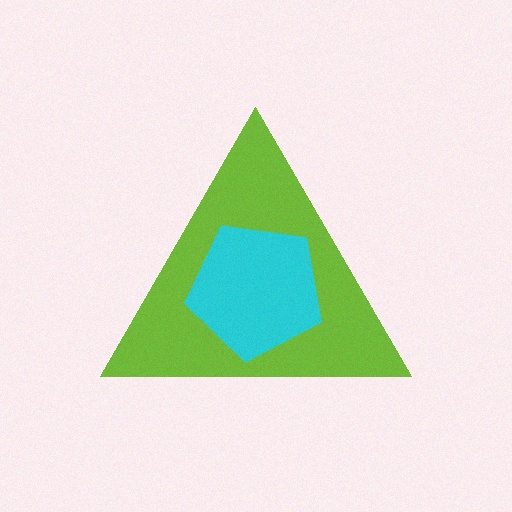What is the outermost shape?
The lime triangle.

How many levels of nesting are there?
2.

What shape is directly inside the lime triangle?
The cyan pentagon.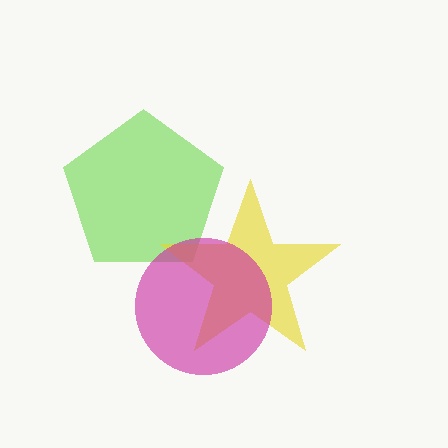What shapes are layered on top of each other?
The layered shapes are: a lime pentagon, a yellow star, a magenta circle.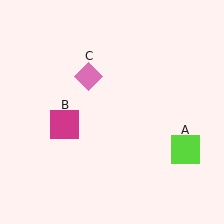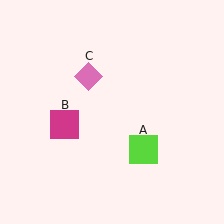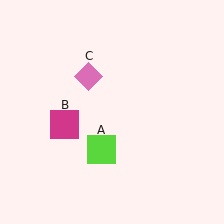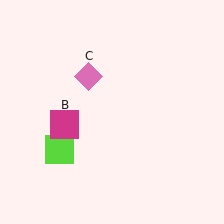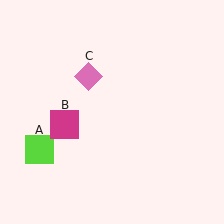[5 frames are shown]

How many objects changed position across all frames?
1 object changed position: lime square (object A).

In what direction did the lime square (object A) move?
The lime square (object A) moved left.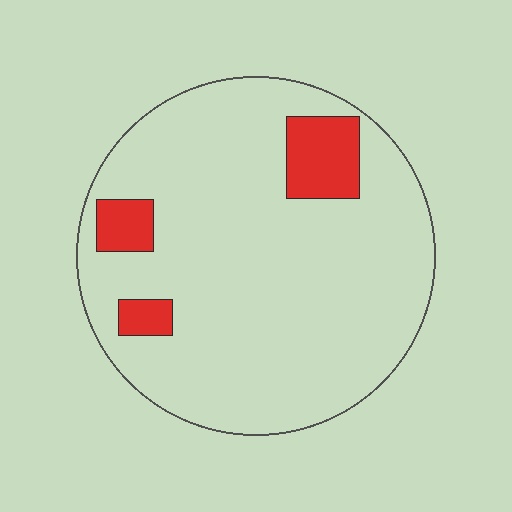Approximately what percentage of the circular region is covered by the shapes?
Approximately 10%.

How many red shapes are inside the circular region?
3.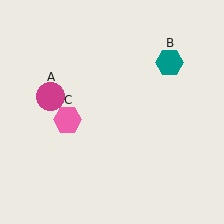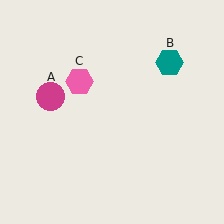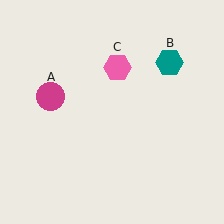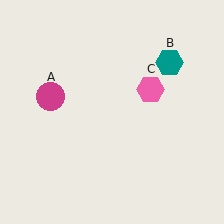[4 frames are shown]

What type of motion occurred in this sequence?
The pink hexagon (object C) rotated clockwise around the center of the scene.